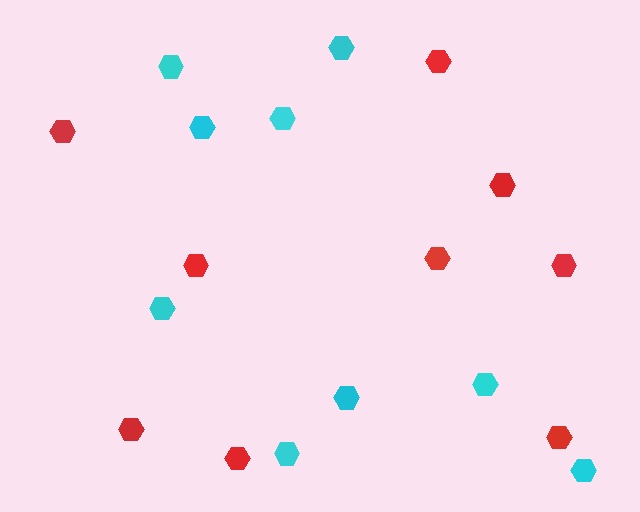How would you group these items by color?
There are 2 groups: one group of red hexagons (9) and one group of cyan hexagons (9).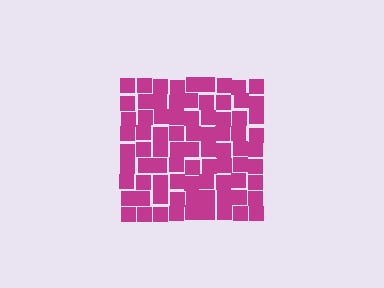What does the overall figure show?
The overall figure shows a square.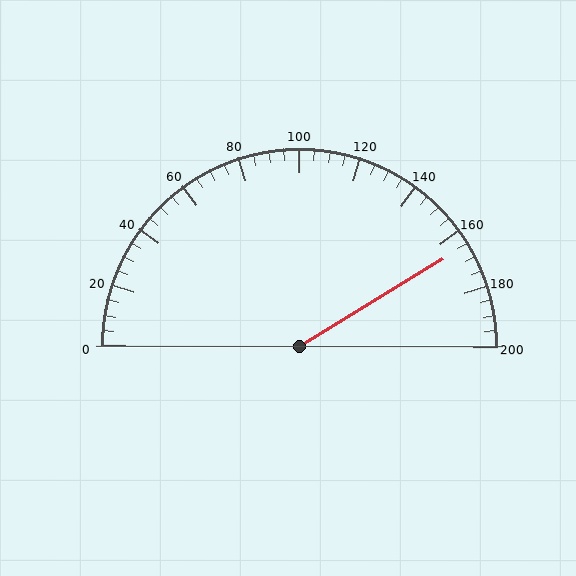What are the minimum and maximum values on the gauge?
The gauge ranges from 0 to 200.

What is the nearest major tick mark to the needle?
The nearest major tick mark is 160.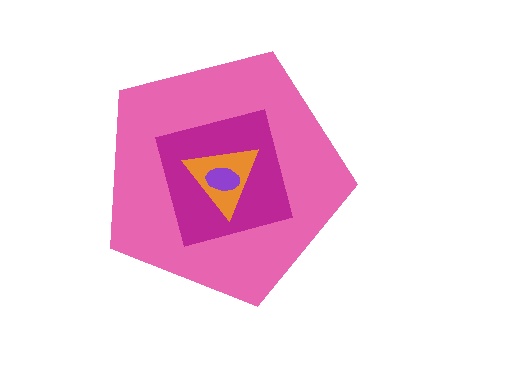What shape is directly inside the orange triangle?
The purple ellipse.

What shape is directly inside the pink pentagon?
The magenta square.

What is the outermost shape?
The pink pentagon.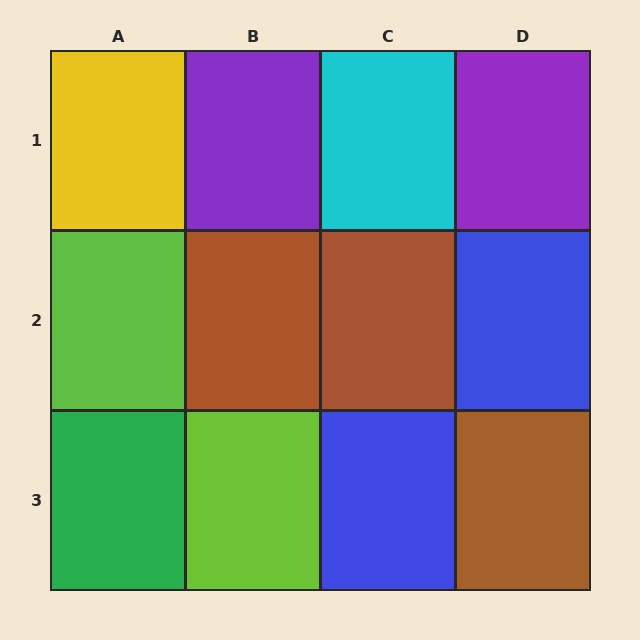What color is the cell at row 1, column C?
Cyan.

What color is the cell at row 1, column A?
Yellow.